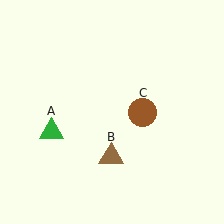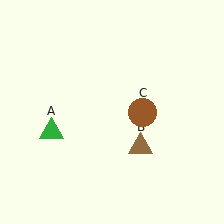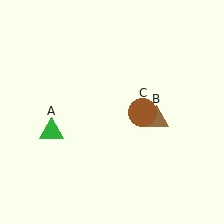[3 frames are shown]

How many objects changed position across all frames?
1 object changed position: brown triangle (object B).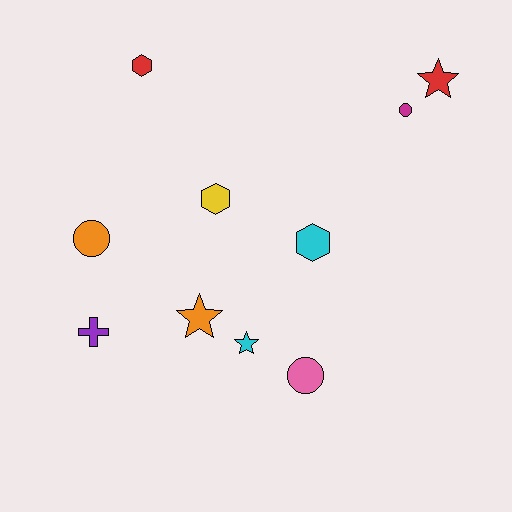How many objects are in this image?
There are 10 objects.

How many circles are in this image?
There are 3 circles.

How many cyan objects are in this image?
There are 2 cyan objects.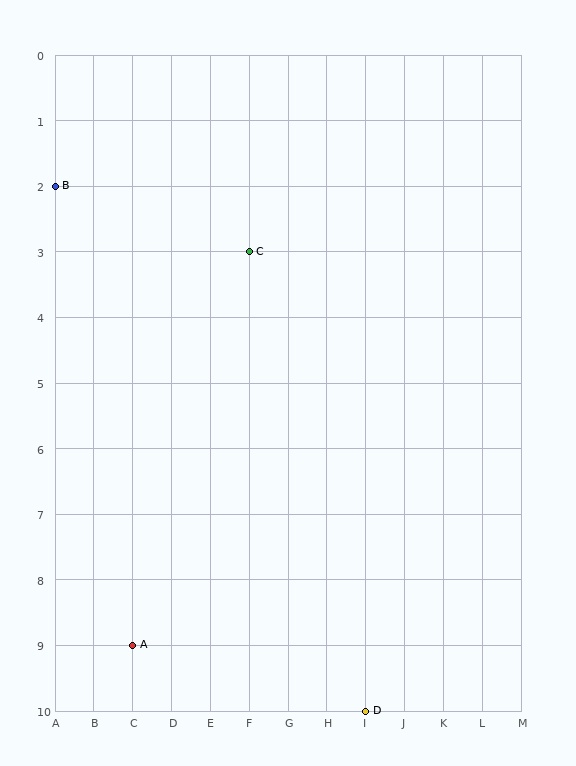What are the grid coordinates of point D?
Point D is at grid coordinates (I, 10).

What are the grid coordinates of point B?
Point B is at grid coordinates (A, 2).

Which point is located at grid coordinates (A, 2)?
Point B is at (A, 2).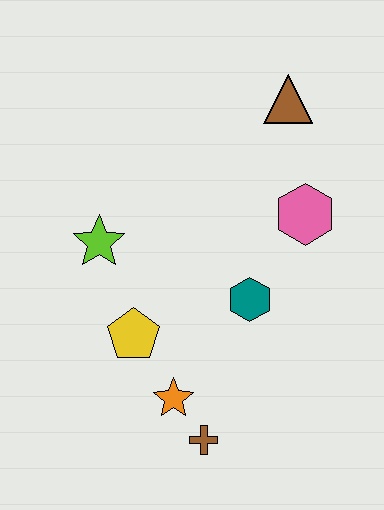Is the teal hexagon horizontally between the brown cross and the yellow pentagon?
No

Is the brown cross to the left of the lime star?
No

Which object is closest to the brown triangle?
The pink hexagon is closest to the brown triangle.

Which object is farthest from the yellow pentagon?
The brown triangle is farthest from the yellow pentagon.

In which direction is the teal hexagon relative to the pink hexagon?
The teal hexagon is below the pink hexagon.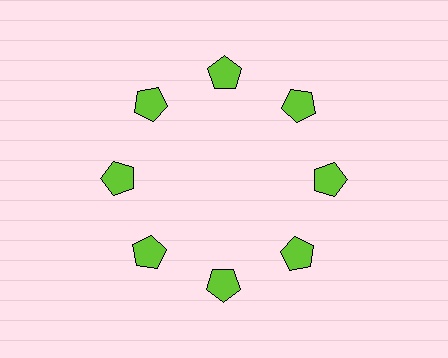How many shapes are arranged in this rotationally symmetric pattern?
There are 8 shapes, arranged in 8 groups of 1.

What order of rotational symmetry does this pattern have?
This pattern has 8-fold rotational symmetry.